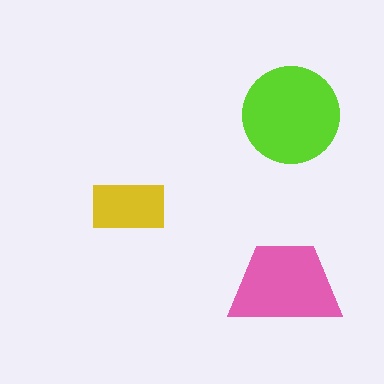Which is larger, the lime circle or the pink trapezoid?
The lime circle.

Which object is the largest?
The lime circle.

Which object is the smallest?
The yellow rectangle.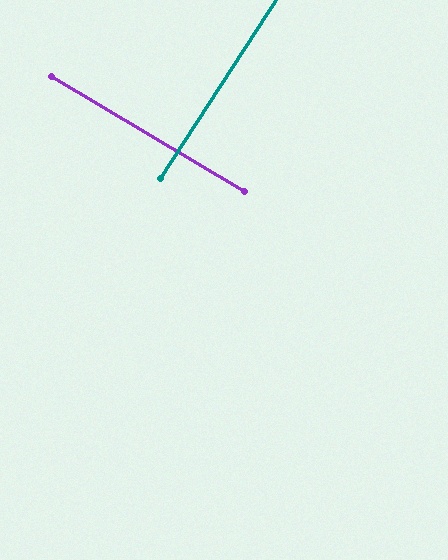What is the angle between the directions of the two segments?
Approximately 88 degrees.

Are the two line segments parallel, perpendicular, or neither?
Perpendicular — they meet at approximately 88°.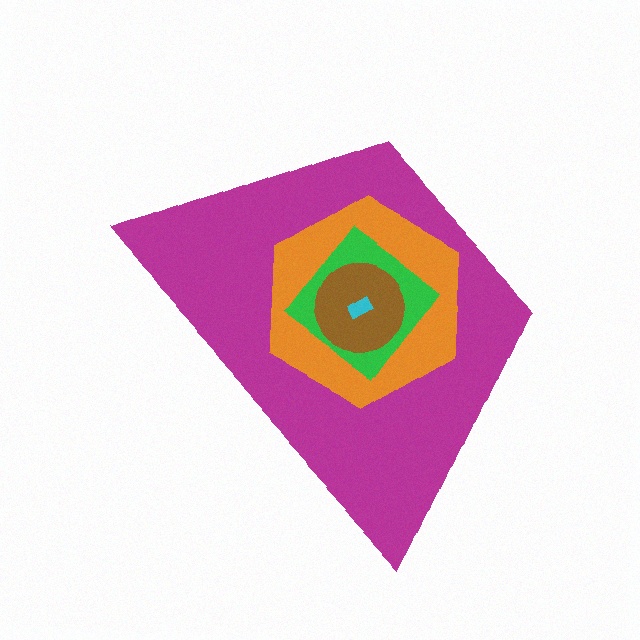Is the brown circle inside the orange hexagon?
Yes.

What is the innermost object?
The cyan rectangle.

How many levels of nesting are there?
5.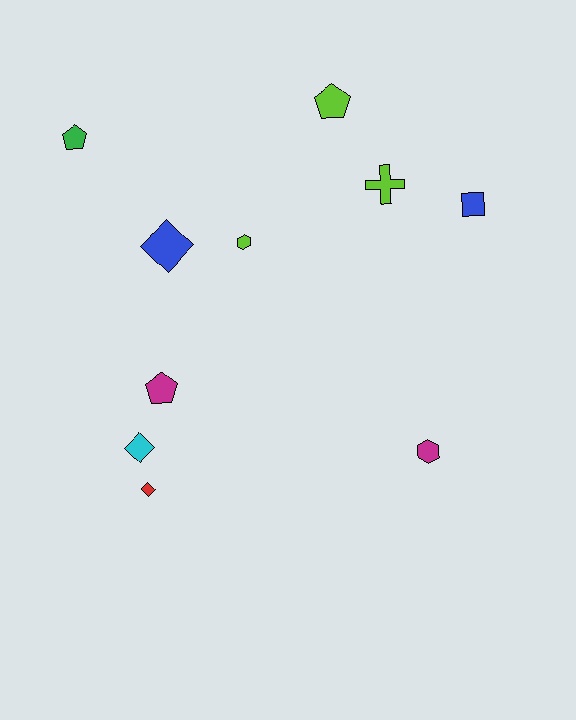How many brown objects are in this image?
There are no brown objects.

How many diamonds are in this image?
There are 3 diamonds.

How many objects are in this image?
There are 10 objects.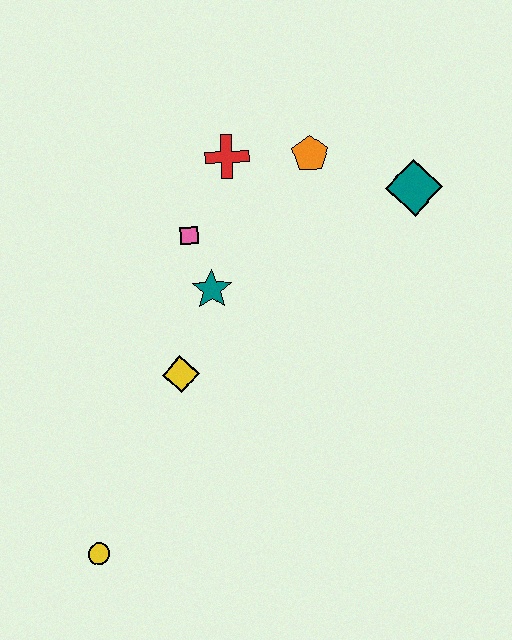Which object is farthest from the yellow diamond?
The teal diamond is farthest from the yellow diamond.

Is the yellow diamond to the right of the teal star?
No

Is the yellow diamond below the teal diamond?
Yes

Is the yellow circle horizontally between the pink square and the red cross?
No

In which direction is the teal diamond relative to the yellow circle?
The teal diamond is above the yellow circle.